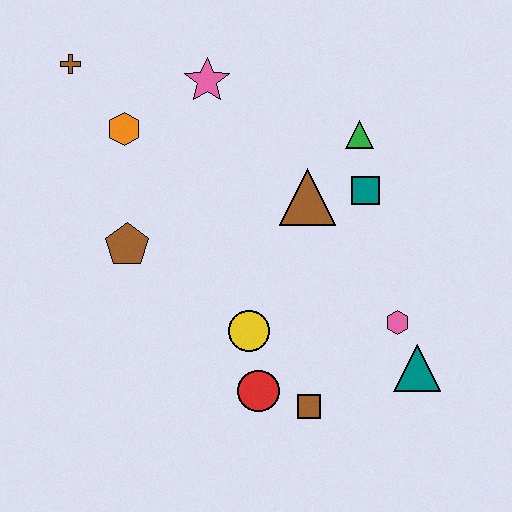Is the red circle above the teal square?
No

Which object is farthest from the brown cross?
The teal triangle is farthest from the brown cross.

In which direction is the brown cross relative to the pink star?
The brown cross is to the left of the pink star.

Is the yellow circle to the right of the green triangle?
No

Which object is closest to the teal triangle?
The pink hexagon is closest to the teal triangle.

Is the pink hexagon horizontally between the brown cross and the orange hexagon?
No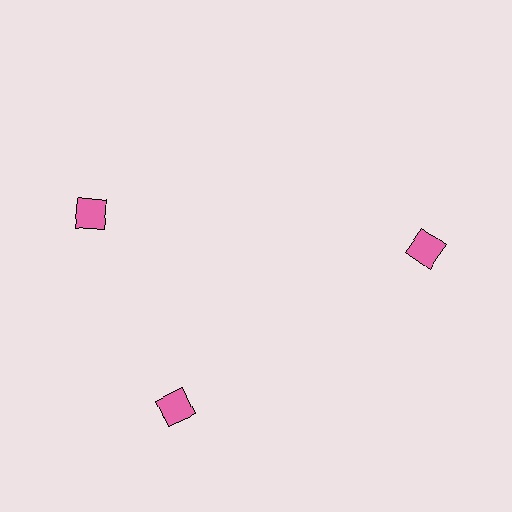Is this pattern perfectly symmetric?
No. The 3 pink squares are arranged in a ring, but one element near the 11 o'clock position is rotated out of alignment along the ring, breaking the 3-fold rotational symmetry.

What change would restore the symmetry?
The symmetry would be restored by rotating it back into even spacing with its neighbors so that all 3 squares sit at equal angles and equal distance from the center.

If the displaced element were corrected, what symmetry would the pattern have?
It would have 3-fold rotational symmetry — the pattern would map onto itself every 120 degrees.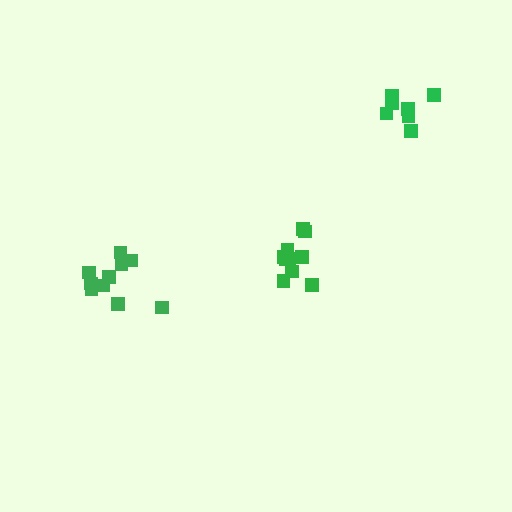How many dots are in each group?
Group 1: 7 dots, Group 2: 10 dots, Group 3: 10 dots (27 total).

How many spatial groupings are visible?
There are 3 spatial groupings.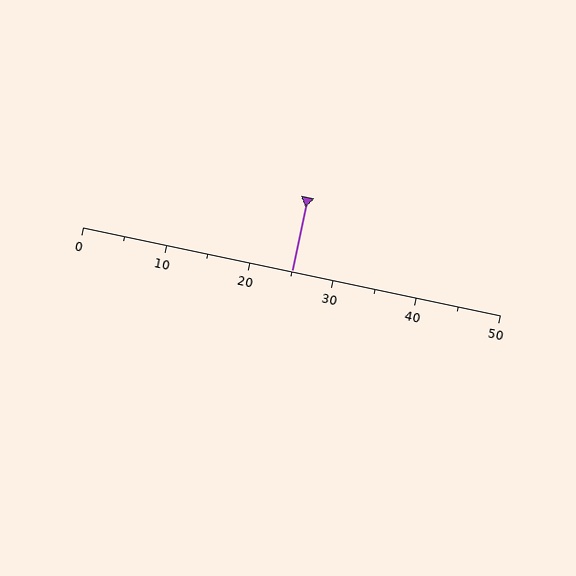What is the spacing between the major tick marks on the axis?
The major ticks are spaced 10 apart.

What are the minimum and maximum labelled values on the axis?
The axis runs from 0 to 50.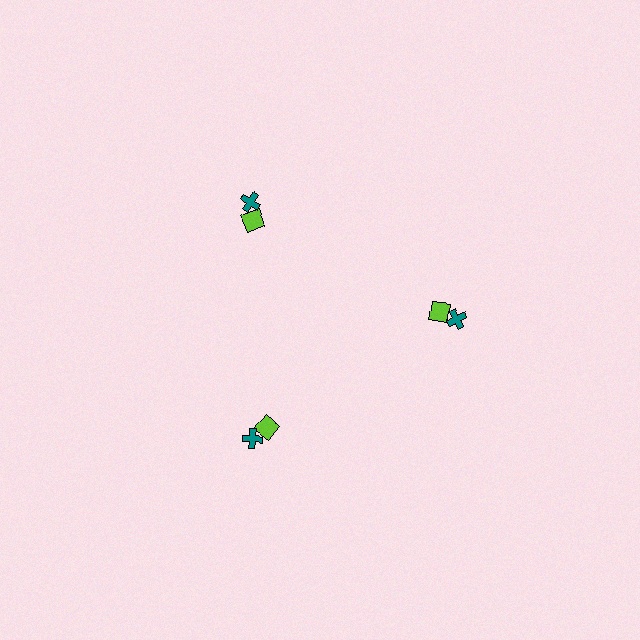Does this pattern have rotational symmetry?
Yes, this pattern has 3-fold rotational symmetry. It looks the same after rotating 120 degrees around the center.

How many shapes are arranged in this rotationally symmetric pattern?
There are 6 shapes, arranged in 3 groups of 2.